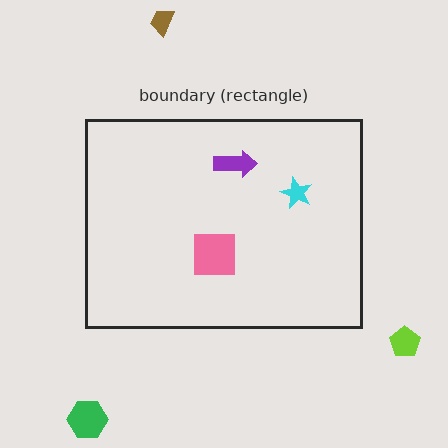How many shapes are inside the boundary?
3 inside, 3 outside.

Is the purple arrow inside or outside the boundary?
Inside.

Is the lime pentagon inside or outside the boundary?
Outside.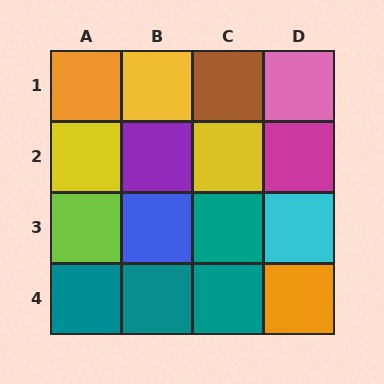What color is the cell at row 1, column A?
Orange.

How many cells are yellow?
3 cells are yellow.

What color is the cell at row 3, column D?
Cyan.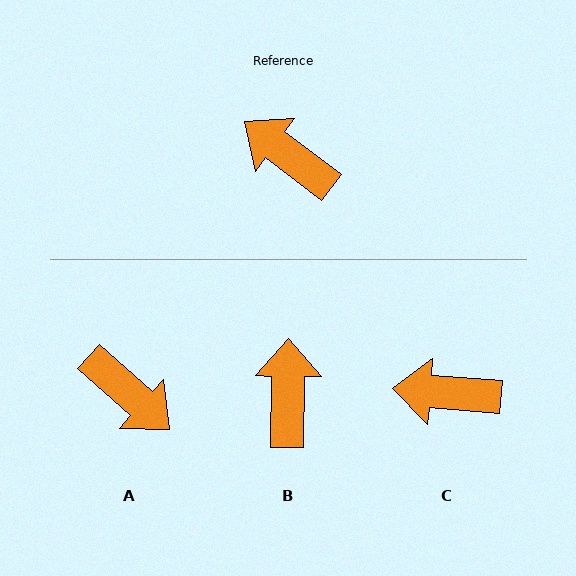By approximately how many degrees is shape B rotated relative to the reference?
Approximately 54 degrees clockwise.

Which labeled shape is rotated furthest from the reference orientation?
A, about 175 degrees away.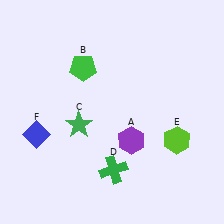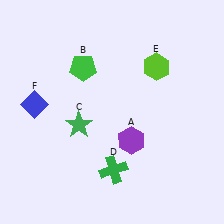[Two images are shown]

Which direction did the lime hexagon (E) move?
The lime hexagon (E) moved up.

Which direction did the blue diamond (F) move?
The blue diamond (F) moved up.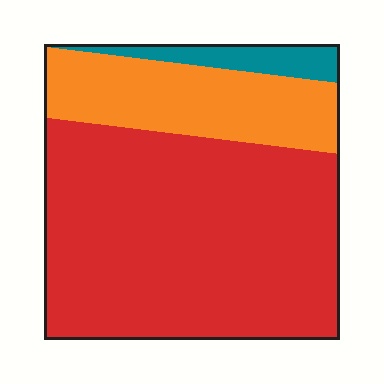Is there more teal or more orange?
Orange.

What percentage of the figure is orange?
Orange covers 24% of the figure.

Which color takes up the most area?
Red, at roughly 70%.